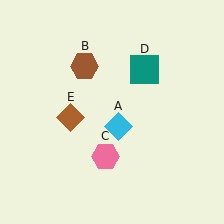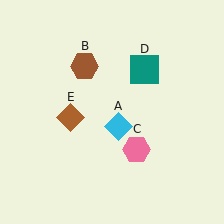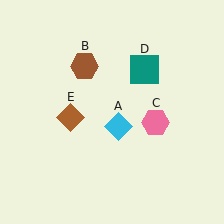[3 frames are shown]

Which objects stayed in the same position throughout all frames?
Cyan diamond (object A) and brown hexagon (object B) and teal square (object D) and brown diamond (object E) remained stationary.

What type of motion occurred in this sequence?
The pink hexagon (object C) rotated counterclockwise around the center of the scene.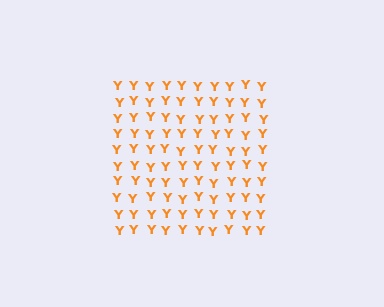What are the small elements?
The small elements are letter Y's.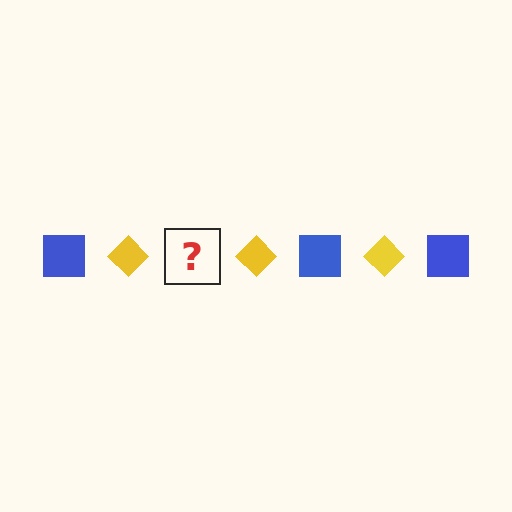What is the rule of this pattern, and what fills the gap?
The rule is that the pattern alternates between blue square and yellow diamond. The gap should be filled with a blue square.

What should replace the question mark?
The question mark should be replaced with a blue square.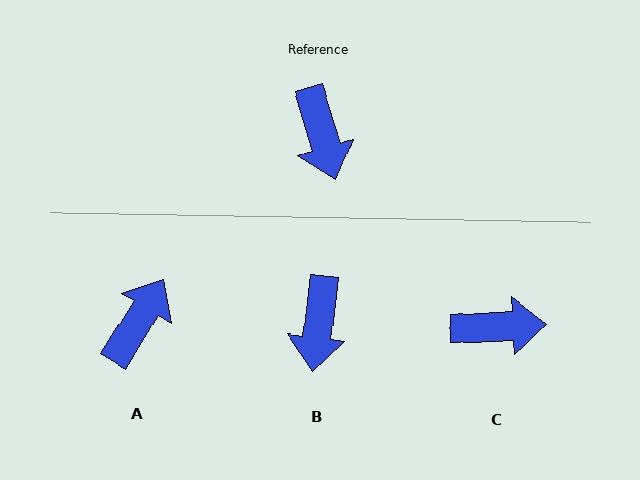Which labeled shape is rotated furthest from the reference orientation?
A, about 132 degrees away.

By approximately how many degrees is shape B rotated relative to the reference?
Approximately 24 degrees clockwise.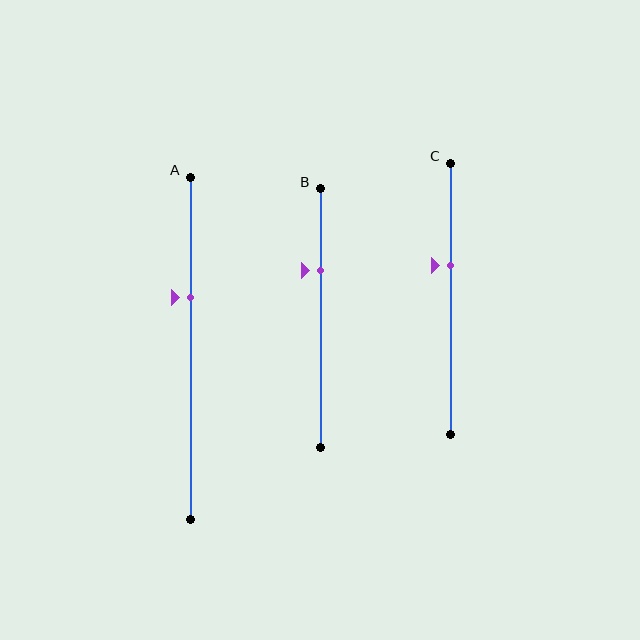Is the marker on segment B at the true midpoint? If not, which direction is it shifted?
No, the marker on segment B is shifted upward by about 18% of the segment length.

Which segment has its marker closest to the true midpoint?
Segment C has its marker closest to the true midpoint.